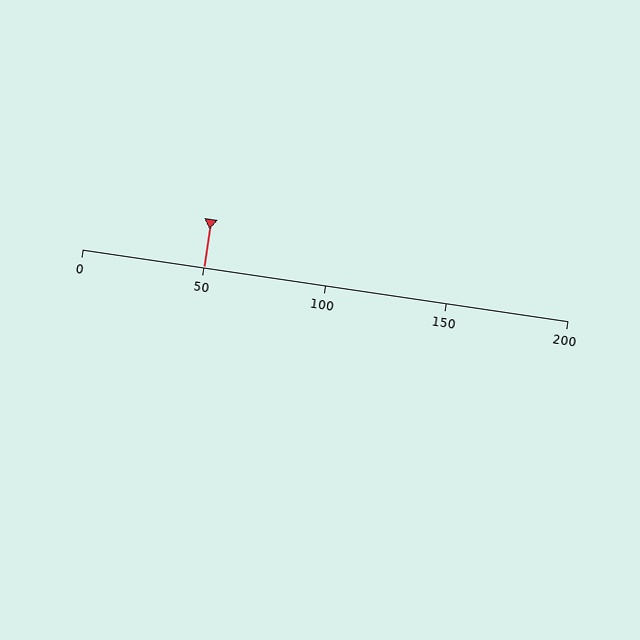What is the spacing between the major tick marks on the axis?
The major ticks are spaced 50 apart.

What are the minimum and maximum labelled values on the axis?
The axis runs from 0 to 200.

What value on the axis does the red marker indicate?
The marker indicates approximately 50.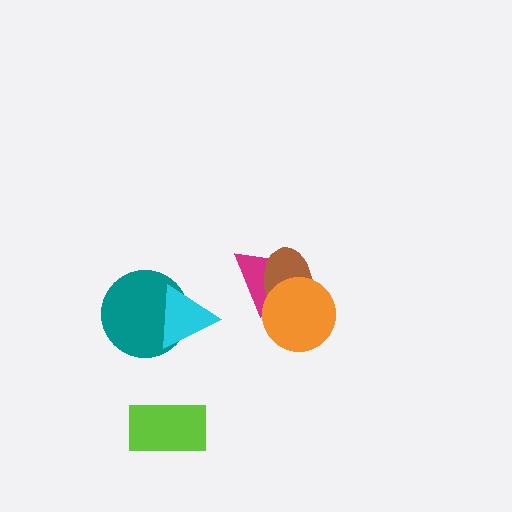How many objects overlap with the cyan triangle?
1 object overlaps with the cyan triangle.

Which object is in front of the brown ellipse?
The orange circle is in front of the brown ellipse.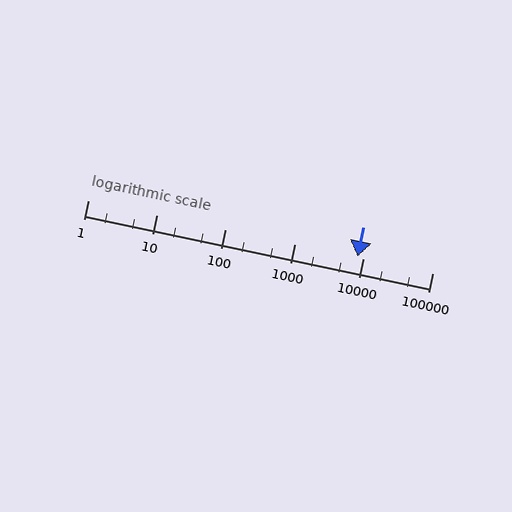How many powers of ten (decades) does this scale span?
The scale spans 5 decades, from 1 to 100000.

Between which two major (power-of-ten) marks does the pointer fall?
The pointer is between 1000 and 10000.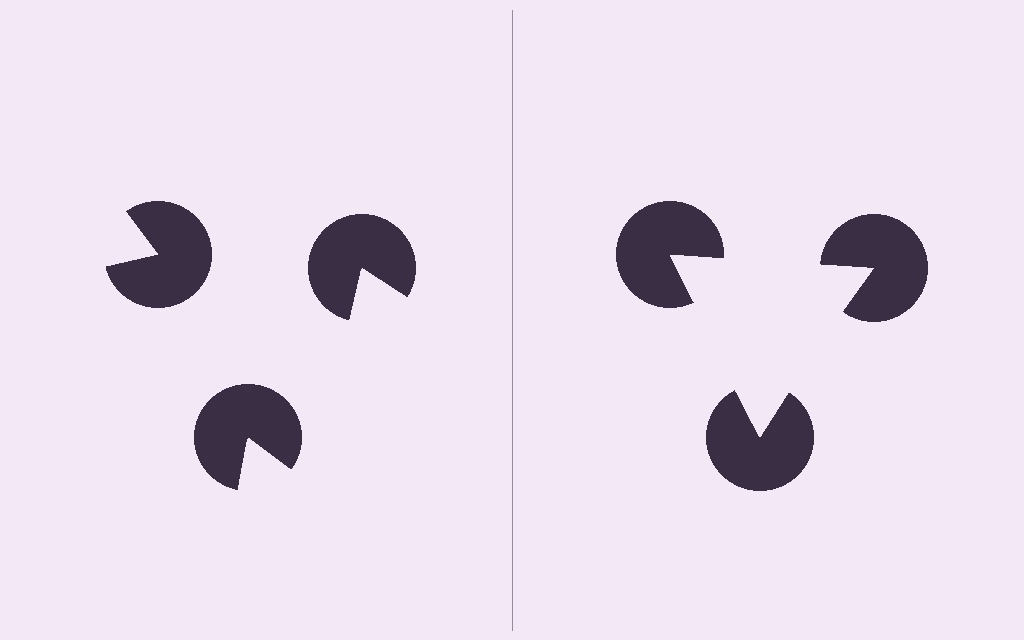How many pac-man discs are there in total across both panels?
6 — 3 on each side.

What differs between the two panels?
The pac-man discs are positioned identically on both sides; only the wedge orientations differ. On the right they align to a triangle; on the left they are misaligned.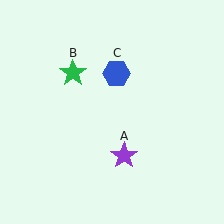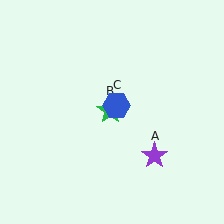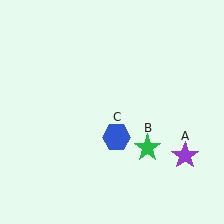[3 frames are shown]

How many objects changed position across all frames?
3 objects changed position: purple star (object A), green star (object B), blue hexagon (object C).